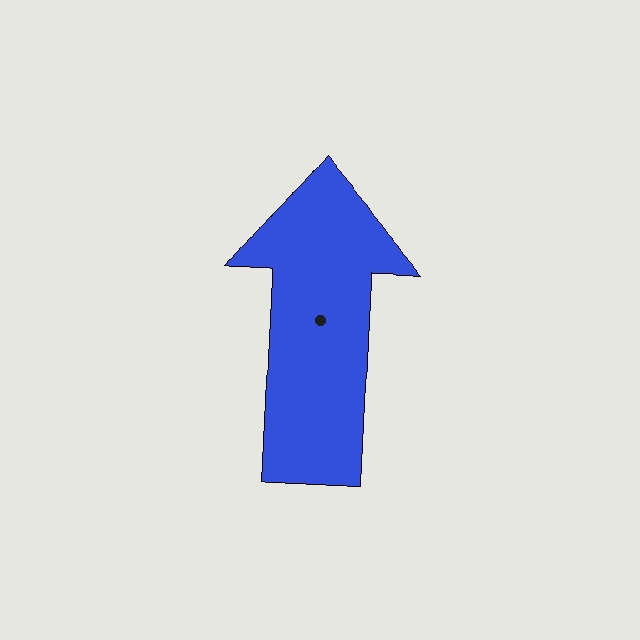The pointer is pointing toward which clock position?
Roughly 12 o'clock.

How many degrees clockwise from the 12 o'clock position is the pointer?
Approximately 0 degrees.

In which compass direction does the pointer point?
North.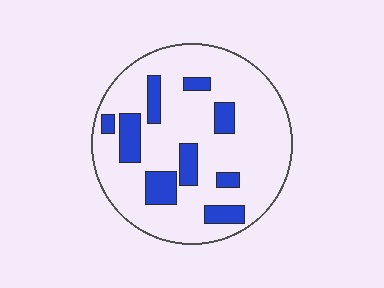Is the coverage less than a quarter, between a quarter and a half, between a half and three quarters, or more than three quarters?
Less than a quarter.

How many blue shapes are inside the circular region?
9.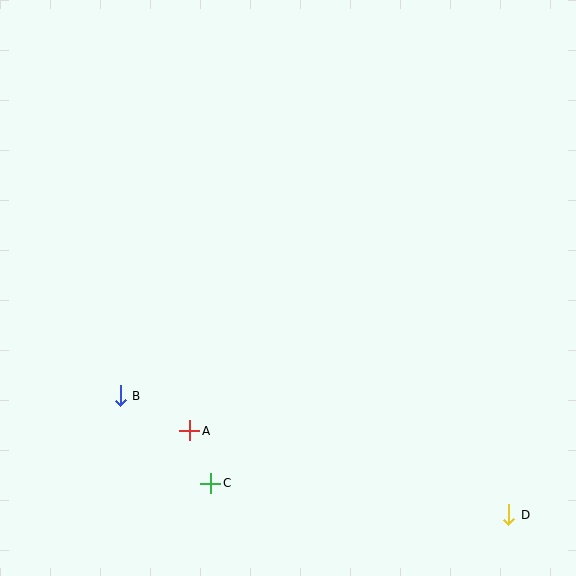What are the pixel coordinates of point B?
Point B is at (120, 396).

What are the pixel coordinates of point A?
Point A is at (190, 431).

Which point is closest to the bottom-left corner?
Point B is closest to the bottom-left corner.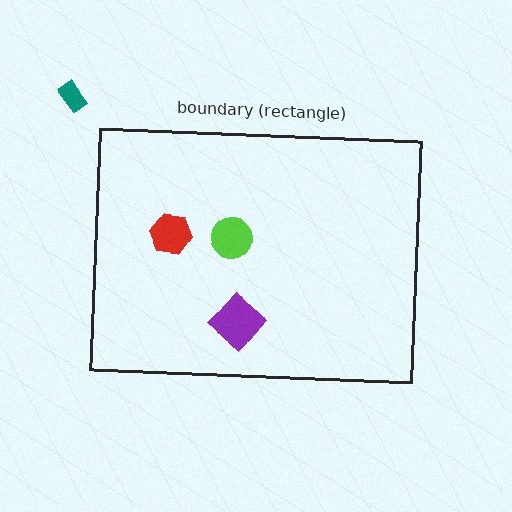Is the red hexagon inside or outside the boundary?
Inside.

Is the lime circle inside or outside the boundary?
Inside.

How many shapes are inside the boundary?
3 inside, 1 outside.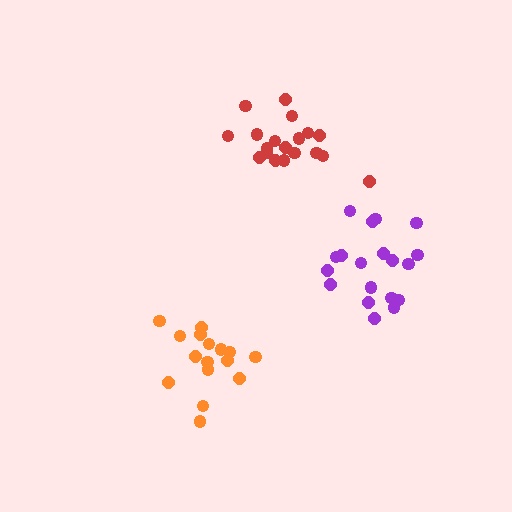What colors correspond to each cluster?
The clusters are colored: orange, red, purple.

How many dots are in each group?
Group 1: 16 dots, Group 2: 19 dots, Group 3: 19 dots (54 total).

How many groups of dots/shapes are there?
There are 3 groups.